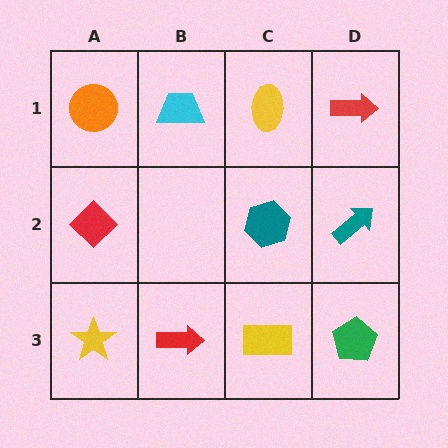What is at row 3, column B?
A red arrow.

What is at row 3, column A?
A yellow star.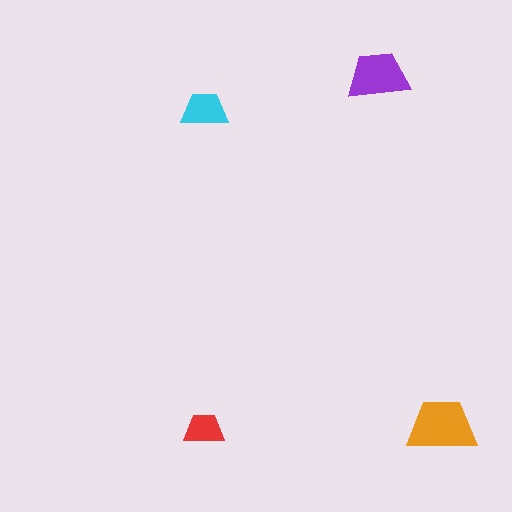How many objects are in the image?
There are 4 objects in the image.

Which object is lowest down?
The red trapezoid is bottommost.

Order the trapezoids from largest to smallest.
the orange one, the purple one, the cyan one, the red one.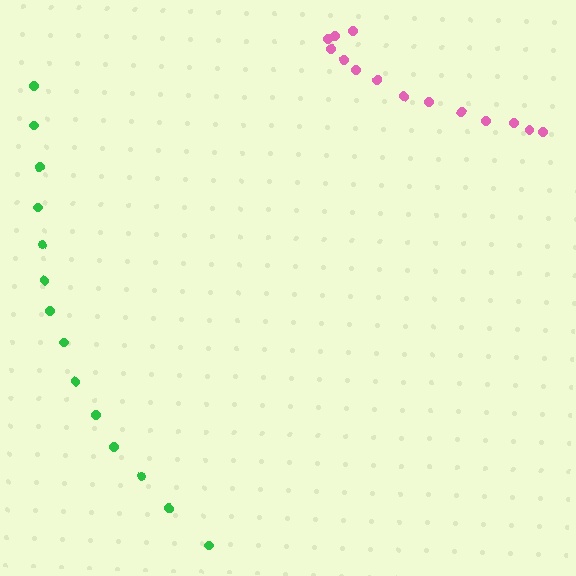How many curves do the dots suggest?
There are 2 distinct paths.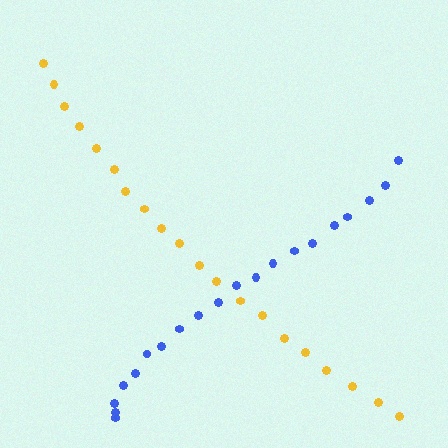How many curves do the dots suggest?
There are 2 distinct paths.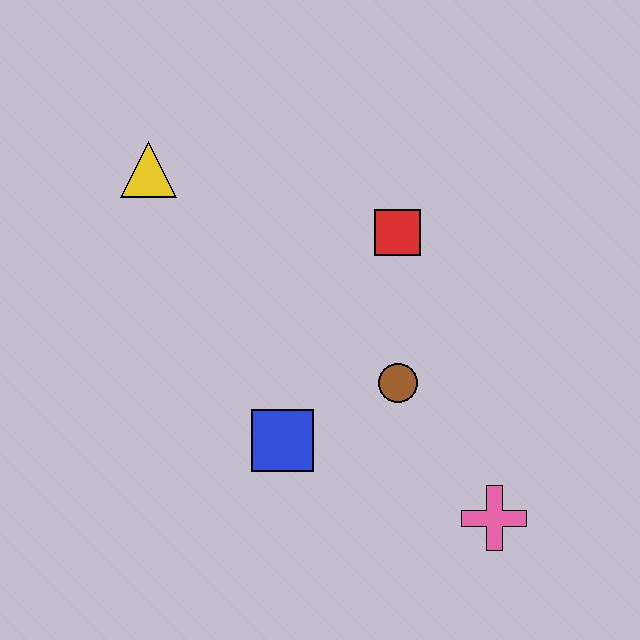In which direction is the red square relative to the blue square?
The red square is above the blue square.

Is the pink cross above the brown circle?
No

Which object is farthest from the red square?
The pink cross is farthest from the red square.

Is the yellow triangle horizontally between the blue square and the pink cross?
No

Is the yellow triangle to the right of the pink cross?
No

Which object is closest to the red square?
The brown circle is closest to the red square.